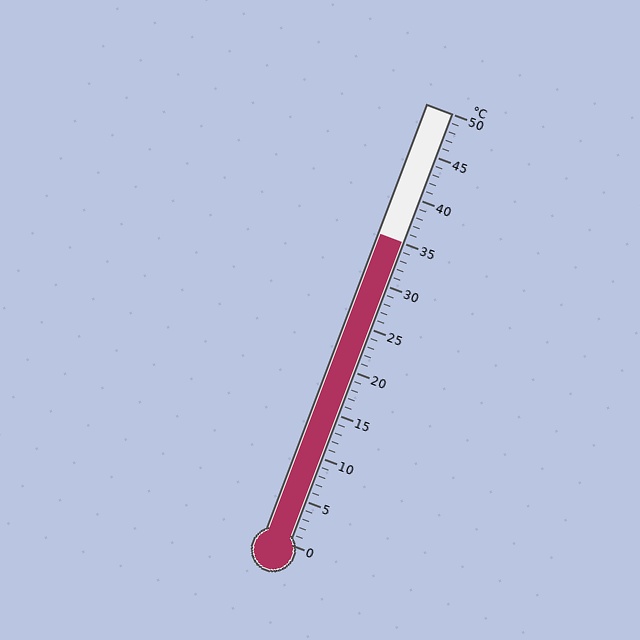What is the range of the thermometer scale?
The thermometer scale ranges from 0°C to 50°C.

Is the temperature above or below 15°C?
The temperature is above 15°C.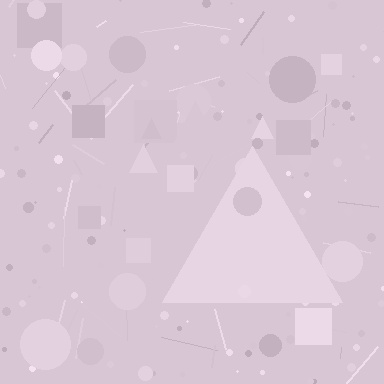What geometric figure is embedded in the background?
A triangle is embedded in the background.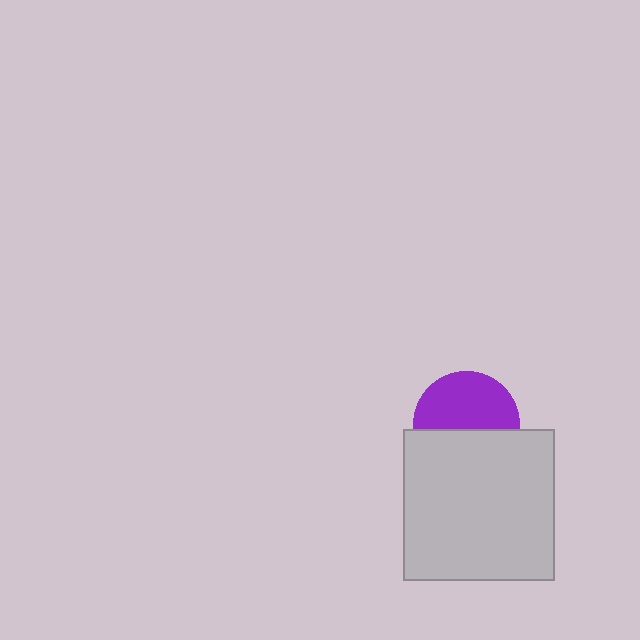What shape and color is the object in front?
The object in front is a light gray square.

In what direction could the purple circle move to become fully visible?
The purple circle could move up. That would shift it out from behind the light gray square entirely.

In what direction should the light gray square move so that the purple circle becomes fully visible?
The light gray square should move down. That is the shortest direction to clear the overlap and leave the purple circle fully visible.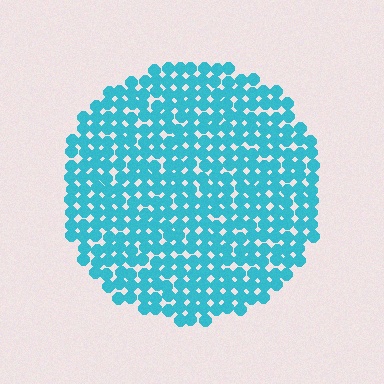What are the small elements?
The small elements are circles.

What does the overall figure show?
The overall figure shows a circle.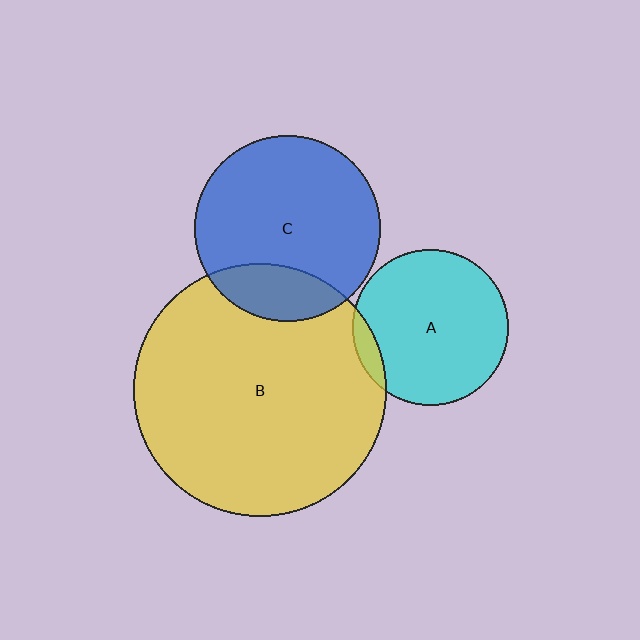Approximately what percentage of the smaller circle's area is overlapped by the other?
Approximately 20%.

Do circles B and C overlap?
Yes.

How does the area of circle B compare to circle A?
Approximately 2.6 times.